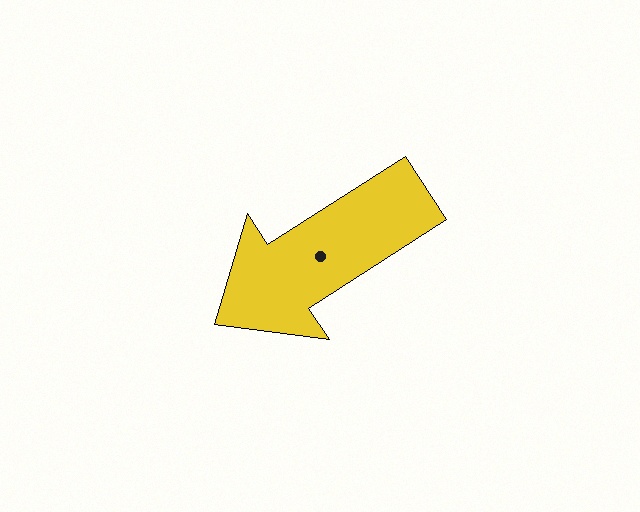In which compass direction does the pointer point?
Southwest.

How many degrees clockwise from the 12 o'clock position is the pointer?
Approximately 237 degrees.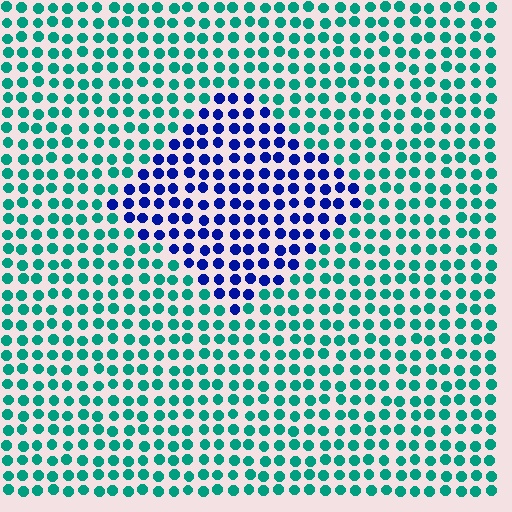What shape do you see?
I see a diamond.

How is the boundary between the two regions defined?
The boundary is defined purely by a slight shift in hue (about 65 degrees). Spacing, size, and orientation are identical on both sides.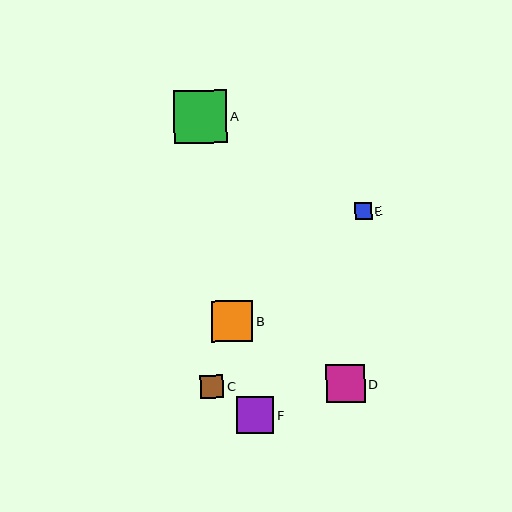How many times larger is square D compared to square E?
Square D is approximately 2.2 times the size of square E.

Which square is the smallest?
Square E is the smallest with a size of approximately 17 pixels.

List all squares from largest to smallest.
From largest to smallest: A, B, D, F, C, E.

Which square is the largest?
Square A is the largest with a size of approximately 53 pixels.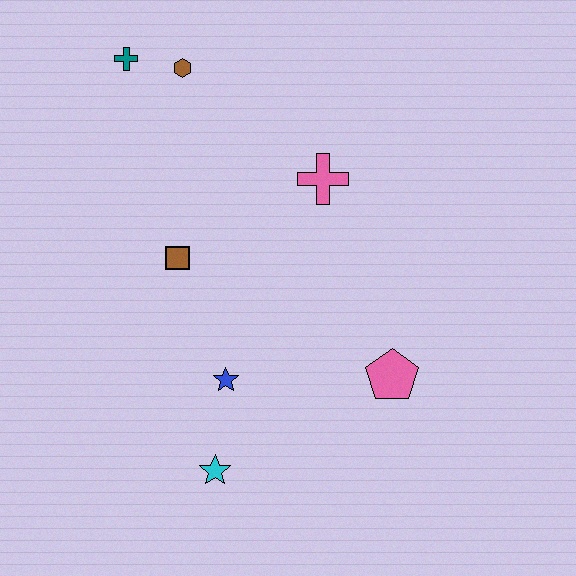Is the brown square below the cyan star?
No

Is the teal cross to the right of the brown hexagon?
No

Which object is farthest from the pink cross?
The cyan star is farthest from the pink cross.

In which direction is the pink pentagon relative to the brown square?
The pink pentagon is to the right of the brown square.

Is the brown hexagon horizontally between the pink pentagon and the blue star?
No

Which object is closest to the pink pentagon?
The blue star is closest to the pink pentagon.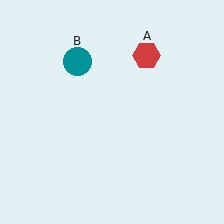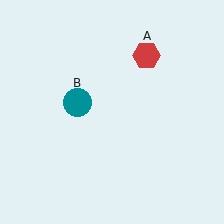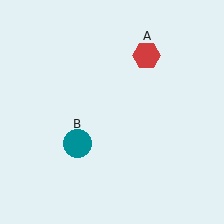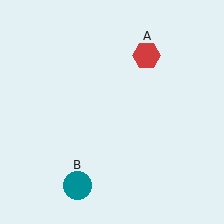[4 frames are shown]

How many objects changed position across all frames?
1 object changed position: teal circle (object B).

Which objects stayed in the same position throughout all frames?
Red hexagon (object A) remained stationary.